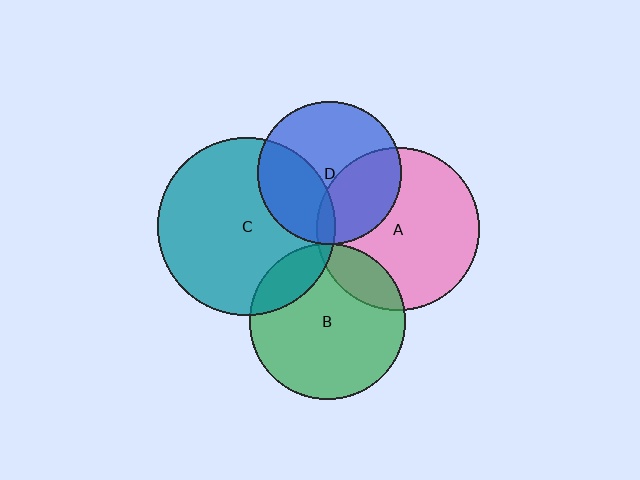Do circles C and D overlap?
Yes.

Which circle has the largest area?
Circle C (teal).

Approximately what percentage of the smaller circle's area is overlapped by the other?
Approximately 35%.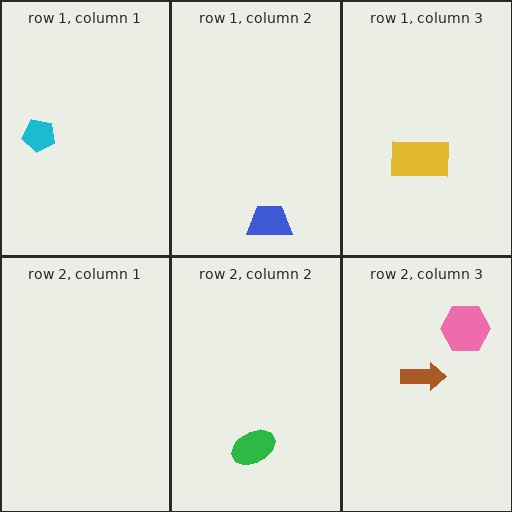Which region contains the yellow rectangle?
The row 1, column 3 region.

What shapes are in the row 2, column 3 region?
The pink hexagon, the brown arrow.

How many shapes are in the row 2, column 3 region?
2.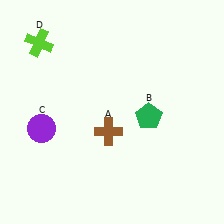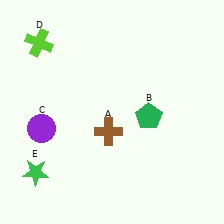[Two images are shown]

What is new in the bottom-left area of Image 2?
A green star (E) was added in the bottom-left area of Image 2.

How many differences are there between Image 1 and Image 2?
There is 1 difference between the two images.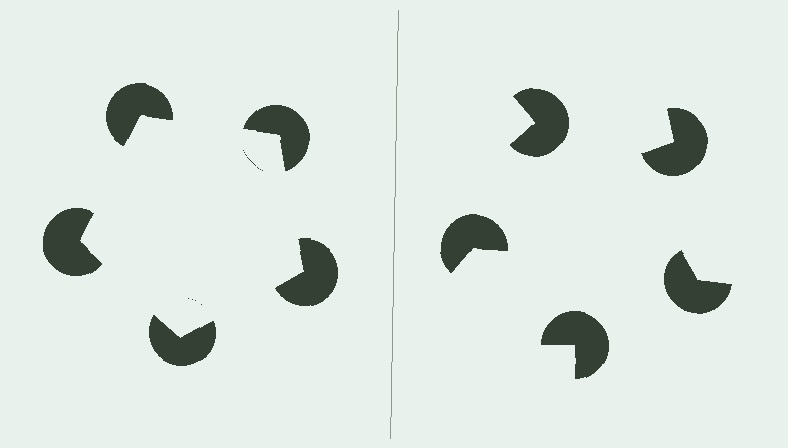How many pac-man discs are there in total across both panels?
10 — 5 on each side.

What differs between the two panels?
The pac-man discs are positioned identically on both sides; only the wedge orientations differ. On the left they align to a pentagon; on the right they are misaligned.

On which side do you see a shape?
An illusory pentagon appears on the left side. On the right side the wedge cuts are rotated, so no coherent shape forms.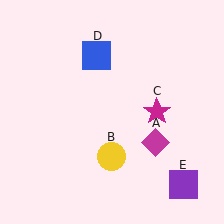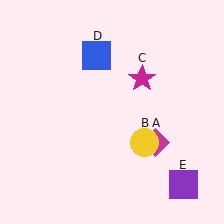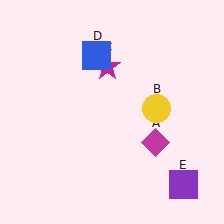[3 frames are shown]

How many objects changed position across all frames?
2 objects changed position: yellow circle (object B), magenta star (object C).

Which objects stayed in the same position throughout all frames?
Magenta diamond (object A) and blue square (object D) and purple square (object E) remained stationary.